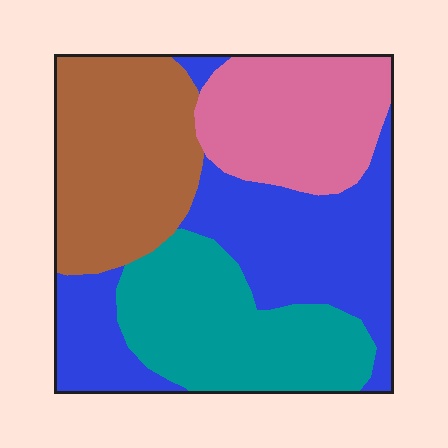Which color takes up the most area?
Blue, at roughly 30%.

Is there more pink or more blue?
Blue.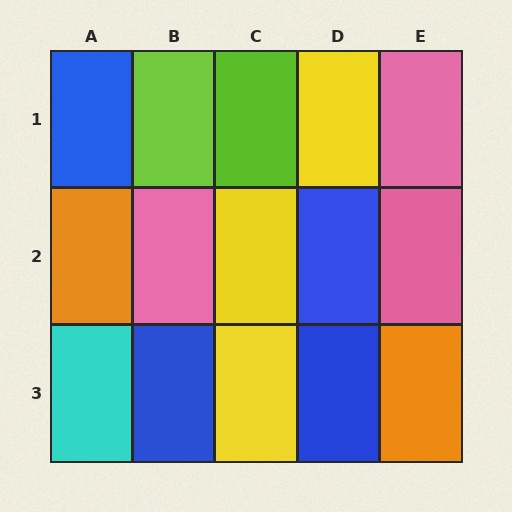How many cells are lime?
2 cells are lime.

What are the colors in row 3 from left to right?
Cyan, blue, yellow, blue, orange.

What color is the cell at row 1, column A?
Blue.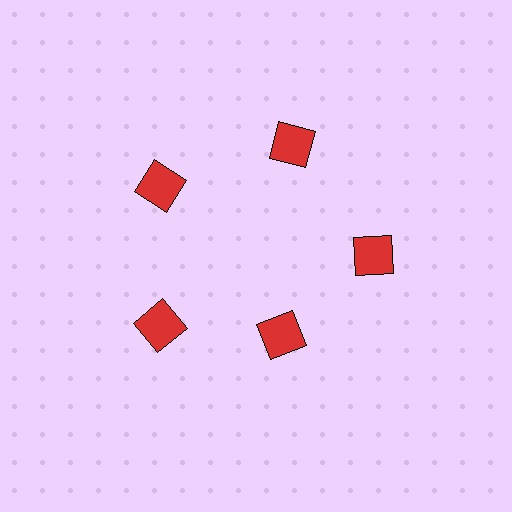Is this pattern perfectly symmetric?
No. The 5 red squares are arranged in a ring, but one element near the 5 o'clock position is pulled inward toward the center, breaking the 5-fold rotational symmetry.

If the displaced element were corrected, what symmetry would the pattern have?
It would have 5-fold rotational symmetry — the pattern would map onto itself every 72 degrees.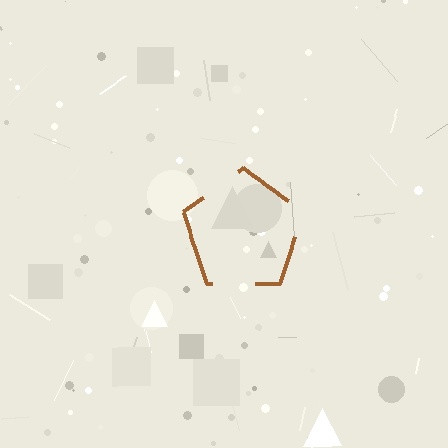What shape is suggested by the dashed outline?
The dashed outline suggests a pentagon.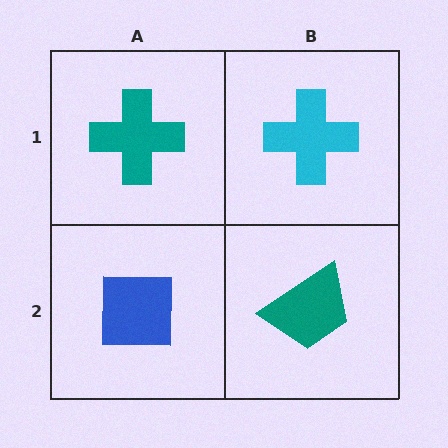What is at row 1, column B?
A cyan cross.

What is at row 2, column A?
A blue square.